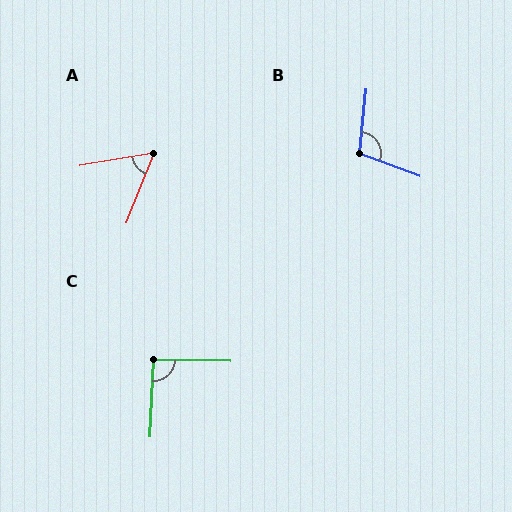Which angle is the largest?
B, at approximately 105 degrees.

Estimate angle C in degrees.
Approximately 92 degrees.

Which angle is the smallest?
A, at approximately 59 degrees.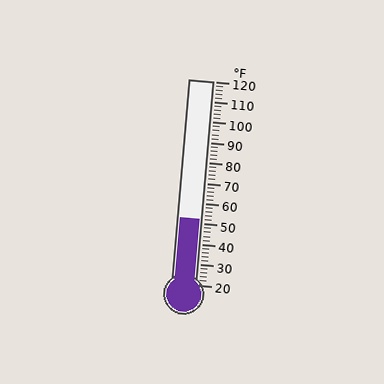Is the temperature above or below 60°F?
The temperature is below 60°F.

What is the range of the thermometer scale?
The thermometer scale ranges from 20°F to 120°F.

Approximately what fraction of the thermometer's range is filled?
The thermometer is filled to approximately 30% of its range.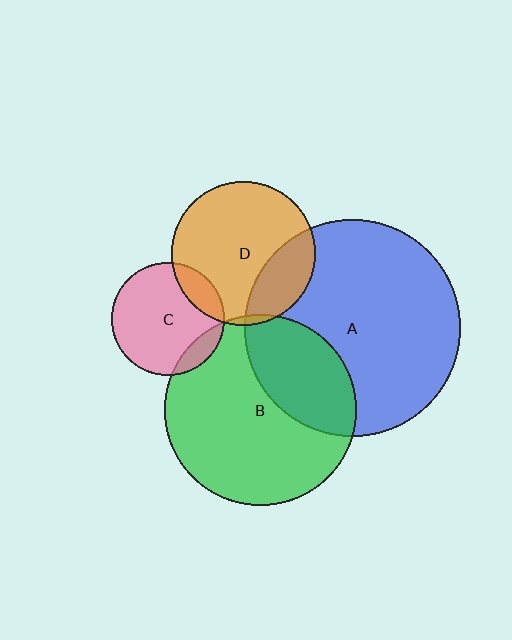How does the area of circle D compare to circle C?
Approximately 1.6 times.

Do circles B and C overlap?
Yes.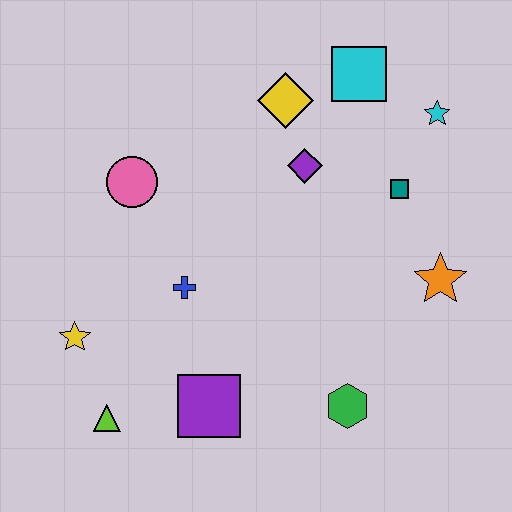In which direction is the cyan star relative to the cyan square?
The cyan star is to the right of the cyan square.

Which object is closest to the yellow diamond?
The purple diamond is closest to the yellow diamond.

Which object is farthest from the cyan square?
The lime triangle is farthest from the cyan square.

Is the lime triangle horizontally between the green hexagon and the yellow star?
Yes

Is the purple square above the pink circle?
No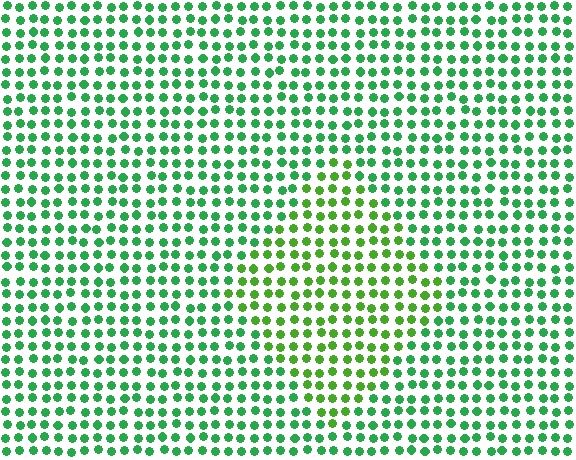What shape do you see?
I see a diamond.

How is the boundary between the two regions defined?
The boundary is defined purely by a slight shift in hue (about 31 degrees). Spacing, size, and orientation are identical on both sides.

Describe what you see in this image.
The image is filled with small green elements in a uniform arrangement. A diamond-shaped region is visible where the elements are tinted to a slightly different hue, forming a subtle color boundary.